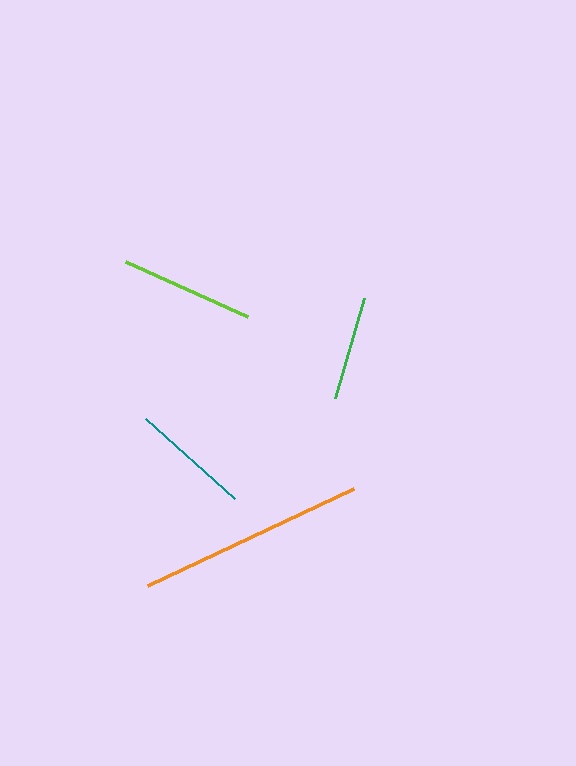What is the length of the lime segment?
The lime segment is approximately 134 pixels long.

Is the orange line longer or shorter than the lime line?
The orange line is longer than the lime line.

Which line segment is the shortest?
The green line is the shortest at approximately 104 pixels.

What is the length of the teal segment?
The teal segment is approximately 119 pixels long.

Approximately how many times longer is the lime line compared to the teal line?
The lime line is approximately 1.1 times the length of the teal line.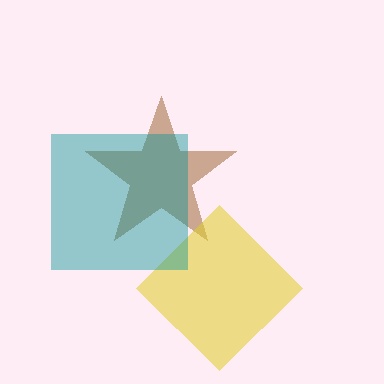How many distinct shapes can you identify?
There are 3 distinct shapes: a brown star, a yellow diamond, a teal square.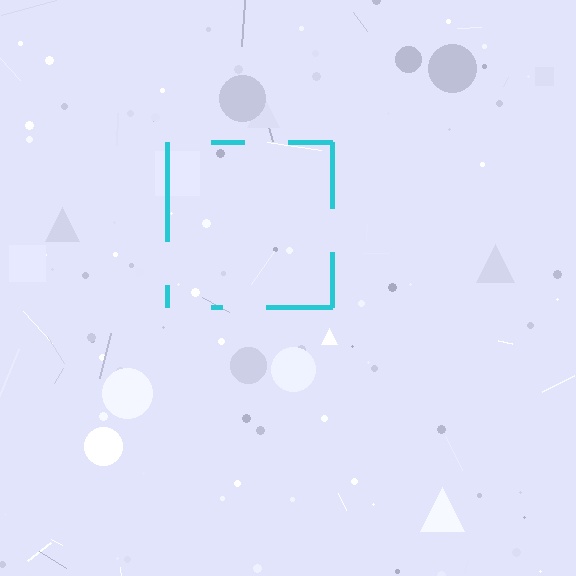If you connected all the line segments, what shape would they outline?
They would outline a square.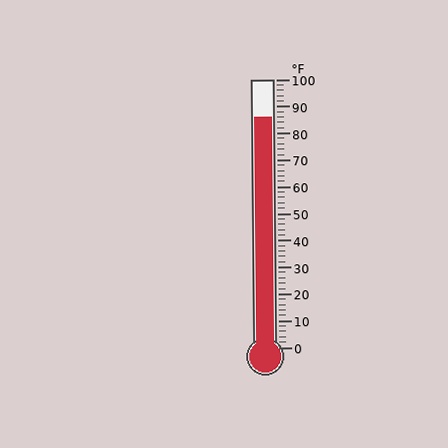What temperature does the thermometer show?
The thermometer shows approximately 86°F.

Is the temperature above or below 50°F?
The temperature is above 50°F.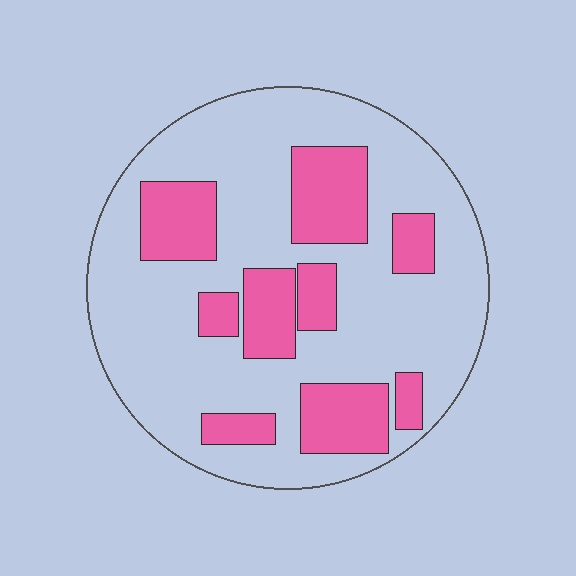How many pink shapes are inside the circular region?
9.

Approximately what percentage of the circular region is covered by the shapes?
Approximately 30%.